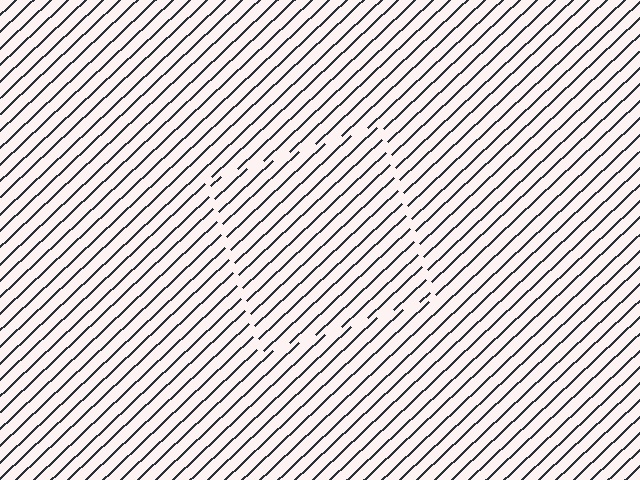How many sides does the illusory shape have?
4 sides — the line-ends trace a square.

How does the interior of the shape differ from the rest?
The interior of the shape contains the same grating, shifted by half a period — the contour is defined by the phase discontinuity where line-ends from the inner and outer gratings abut.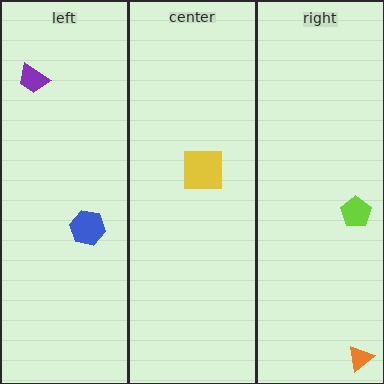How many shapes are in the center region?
1.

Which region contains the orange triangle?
The right region.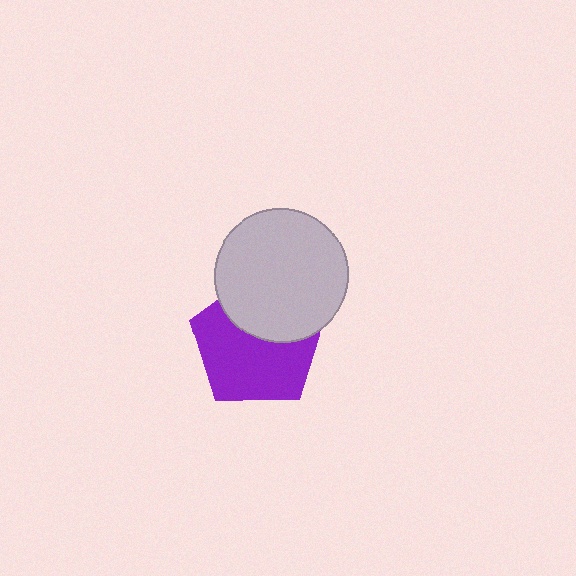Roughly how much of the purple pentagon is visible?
About half of it is visible (roughly 63%).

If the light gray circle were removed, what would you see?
You would see the complete purple pentagon.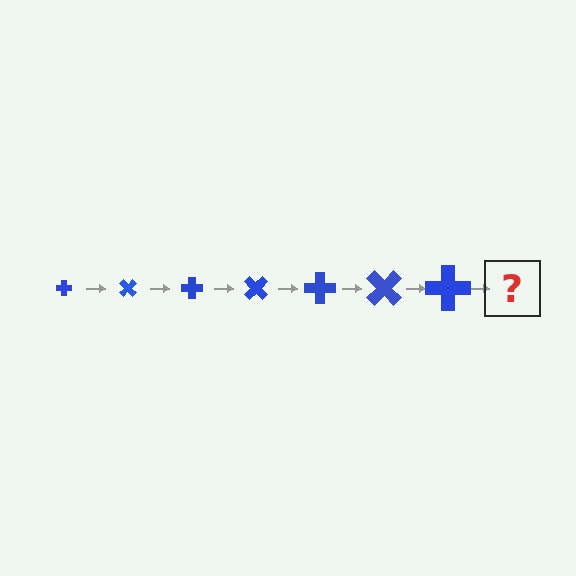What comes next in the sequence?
The next element should be a cross, larger than the previous one and rotated 315 degrees from the start.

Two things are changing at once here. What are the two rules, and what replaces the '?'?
The two rules are that the cross grows larger each step and it rotates 45 degrees each step. The '?' should be a cross, larger than the previous one and rotated 315 degrees from the start.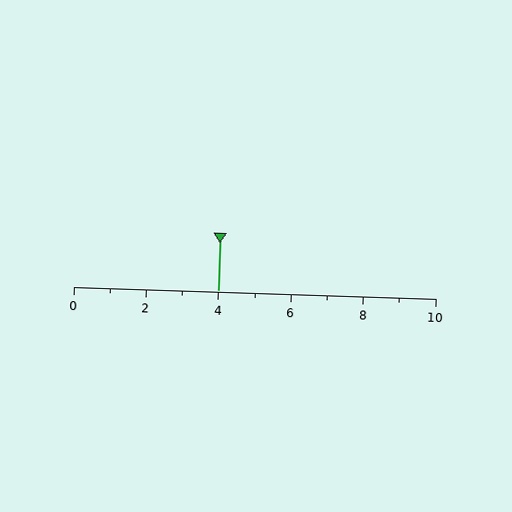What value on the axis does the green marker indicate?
The marker indicates approximately 4.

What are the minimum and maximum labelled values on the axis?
The axis runs from 0 to 10.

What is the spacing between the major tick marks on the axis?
The major ticks are spaced 2 apart.